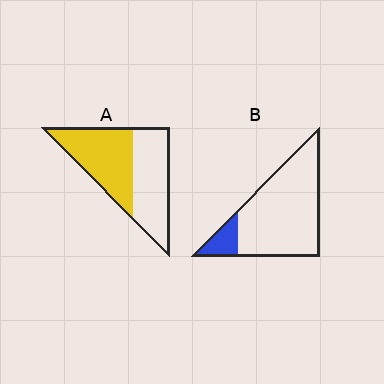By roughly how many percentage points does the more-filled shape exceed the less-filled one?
By roughly 40 percentage points (A over B).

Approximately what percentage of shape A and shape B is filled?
A is approximately 50% and B is approximately 15%.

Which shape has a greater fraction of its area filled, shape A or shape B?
Shape A.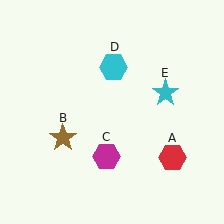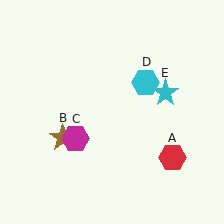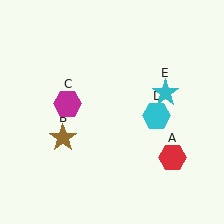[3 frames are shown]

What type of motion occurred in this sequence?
The magenta hexagon (object C), cyan hexagon (object D) rotated clockwise around the center of the scene.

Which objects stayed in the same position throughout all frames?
Red hexagon (object A) and brown star (object B) and cyan star (object E) remained stationary.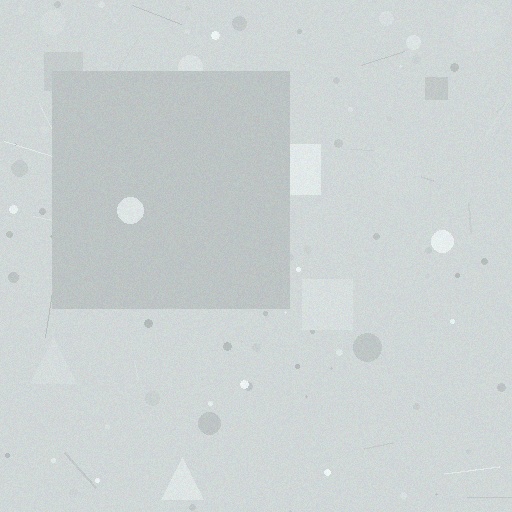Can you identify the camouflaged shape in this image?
The camouflaged shape is a square.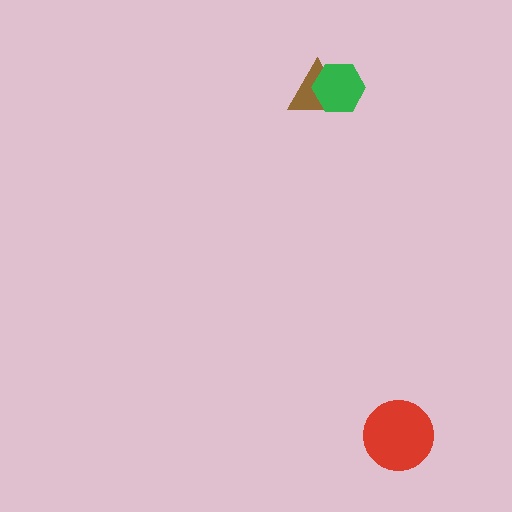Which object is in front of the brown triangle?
The green hexagon is in front of the brown triangle.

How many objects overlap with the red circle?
0 objects overlap with the red circle.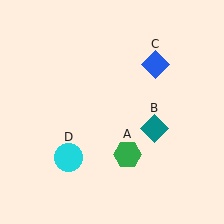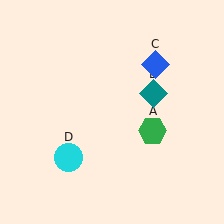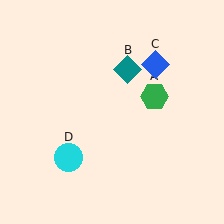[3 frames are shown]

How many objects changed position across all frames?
2 objects changed position: green hexagon (object A), teal diamond (object B).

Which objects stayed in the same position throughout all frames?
Blue diamond (object C) and cyan circle (object D) remained stationary.